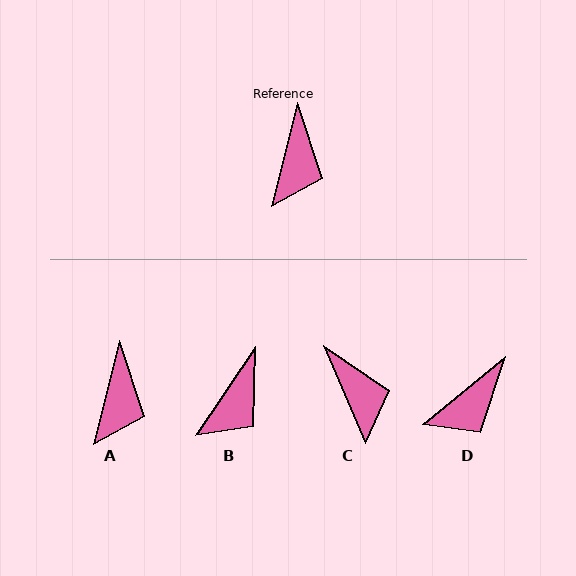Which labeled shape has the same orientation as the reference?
A.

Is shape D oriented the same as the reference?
No, it is off by about 37 degrees.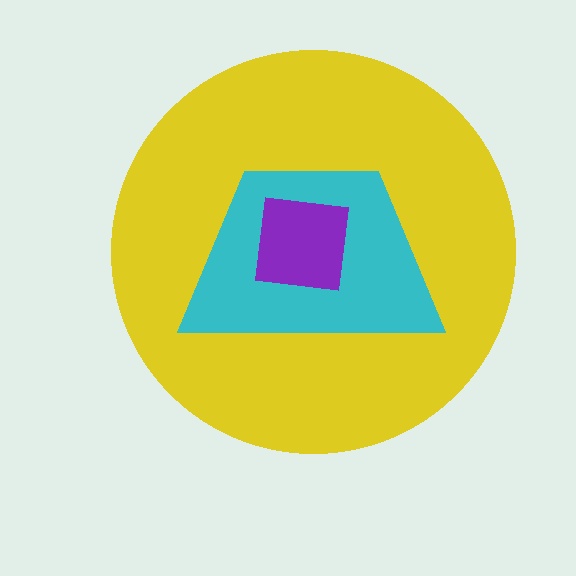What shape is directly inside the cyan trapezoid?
The purple square.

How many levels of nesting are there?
3.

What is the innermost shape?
The purple square.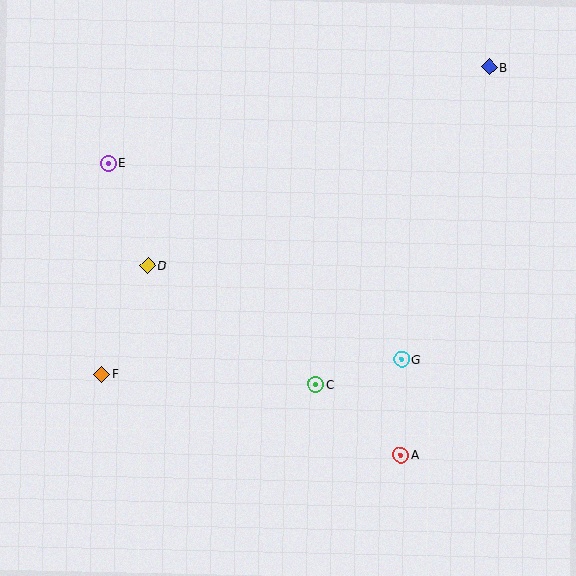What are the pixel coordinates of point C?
Point C is at (315, 385).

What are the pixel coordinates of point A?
Point A is at (401, 455).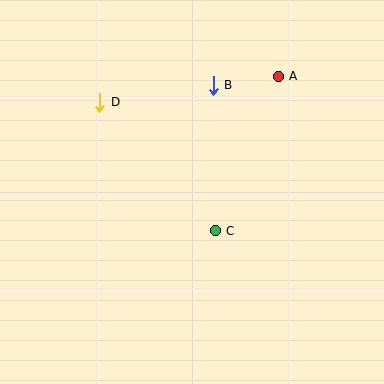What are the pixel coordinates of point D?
Point D is at (100, 102).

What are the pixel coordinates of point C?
Point C is at (215, 231).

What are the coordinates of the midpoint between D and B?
The midpoint between D and B is at (156, 94).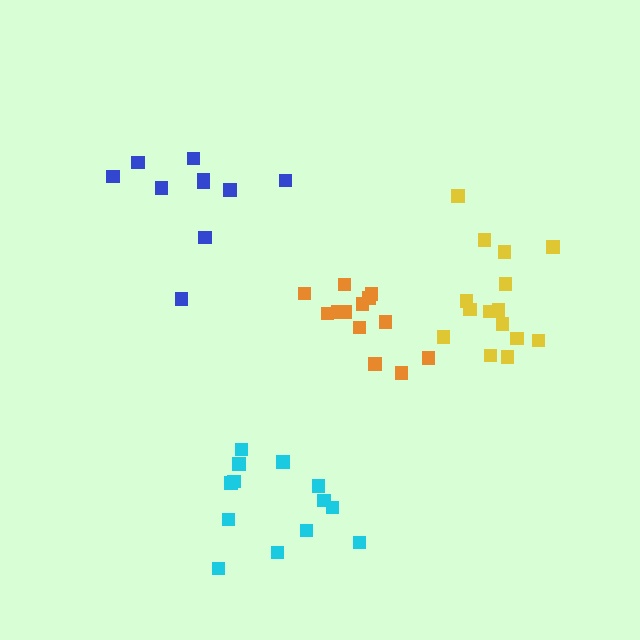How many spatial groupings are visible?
There are 4 spatial groupings.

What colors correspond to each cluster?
The clusters are colored: cyan, orange, blue, yellow.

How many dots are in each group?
Group 1: 13 dots, Group 2: 13 dots, Group 3: 10 dots, Group 4: 15 dots (51 total).